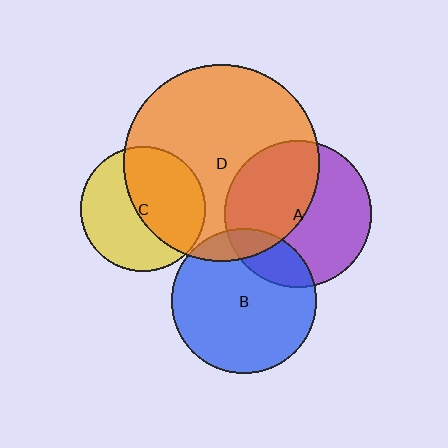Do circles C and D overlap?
Yes.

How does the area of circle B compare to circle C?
Approximately 1.4 times.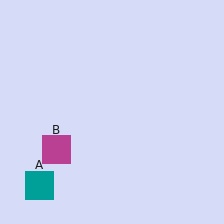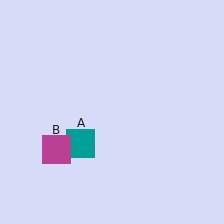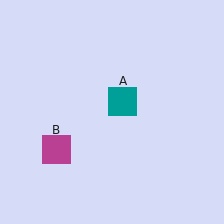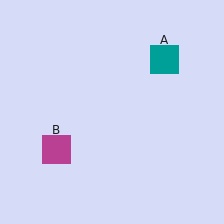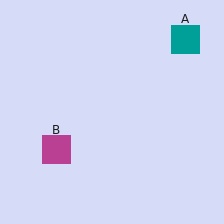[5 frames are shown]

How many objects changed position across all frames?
1 object changed position: teal square (object A).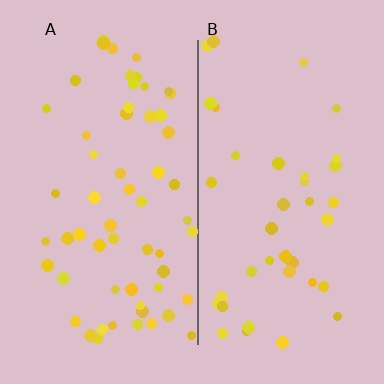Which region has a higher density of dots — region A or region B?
A (the left).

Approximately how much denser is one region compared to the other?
Approximately 1.5× — region A over region B.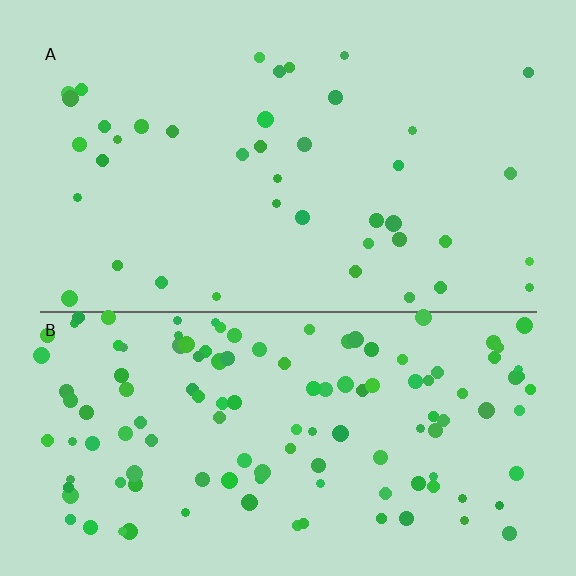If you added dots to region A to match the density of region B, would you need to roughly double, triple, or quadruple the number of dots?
Approximately triple.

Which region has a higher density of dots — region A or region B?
B (the bottom).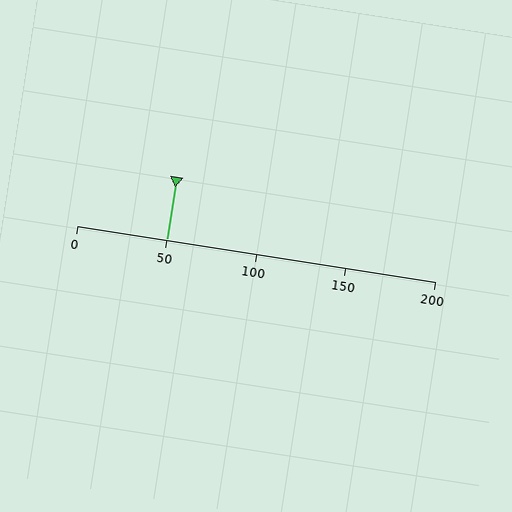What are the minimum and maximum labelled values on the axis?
The axis runs from 0 to 200.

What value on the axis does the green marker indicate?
The marker indicates approximately 50.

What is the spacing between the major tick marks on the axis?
The major ticks are spaced 50 apart.